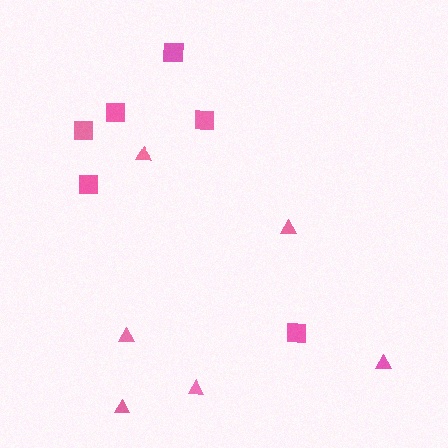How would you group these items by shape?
There are 2 groups: one group of triangles (6) and one group of squares (6).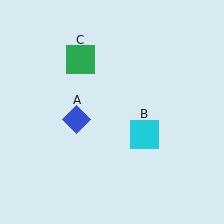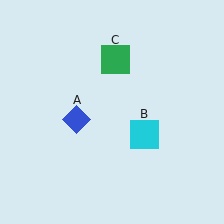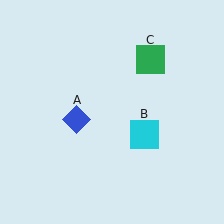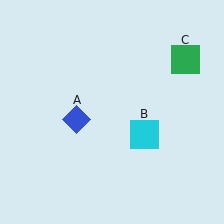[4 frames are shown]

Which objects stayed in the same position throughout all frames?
Blue diamond (object A) and cyan square (object B) remained stationary.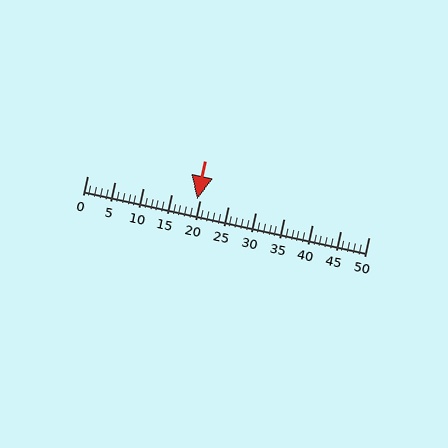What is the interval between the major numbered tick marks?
The major tick marks are spaced 5 units apart.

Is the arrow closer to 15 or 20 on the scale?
The arrow is closer to 20.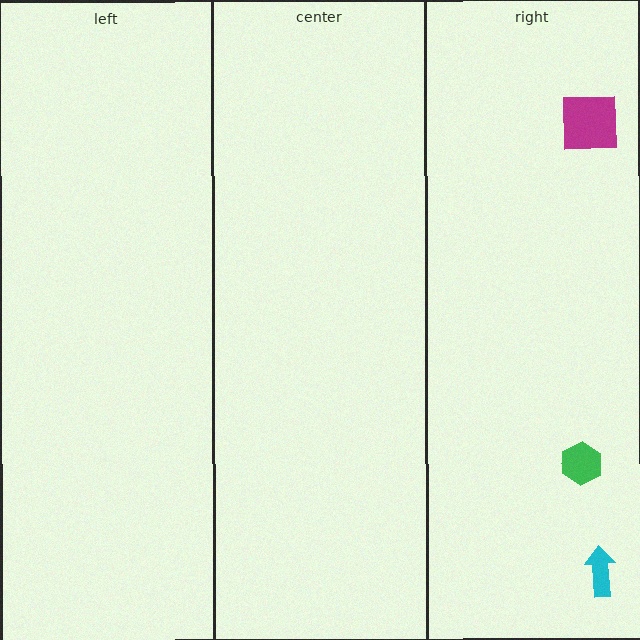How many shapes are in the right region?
3.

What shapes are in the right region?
The green hexagon, the cyan arrow, the magenta square.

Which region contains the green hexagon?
The right region.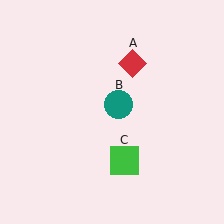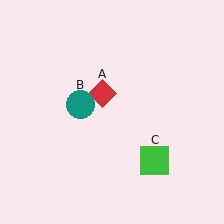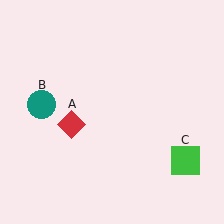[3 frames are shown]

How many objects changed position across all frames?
3 objects changed position: red diamond (object A), teal circle (object B), green square (object C).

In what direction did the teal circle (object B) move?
The teal circle (object B) moved left.